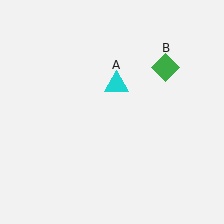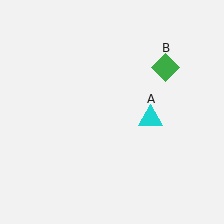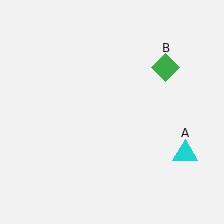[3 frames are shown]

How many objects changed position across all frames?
1 object changed position: cyan triangle (object A).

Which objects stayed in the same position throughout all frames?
Green diamond (object B) remained stationary.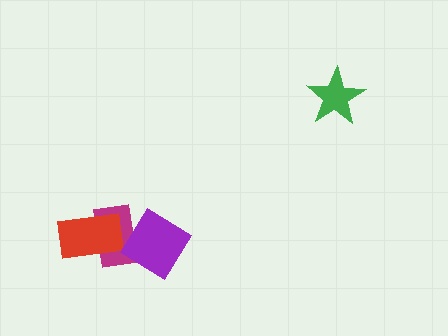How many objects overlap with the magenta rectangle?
2 objects overlap with the magenta rectangle.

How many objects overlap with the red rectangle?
1 object overlaps with the red rectangle.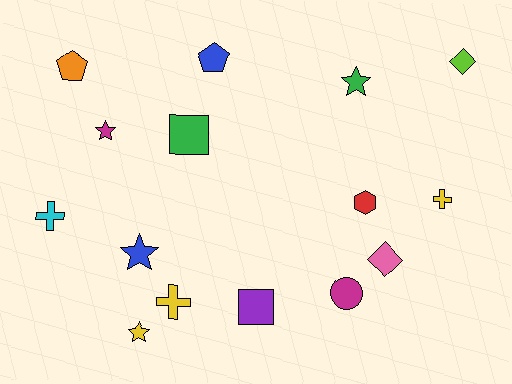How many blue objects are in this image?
There are 2 blue objects.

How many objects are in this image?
There are 15 objects.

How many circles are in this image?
There is 1 circle.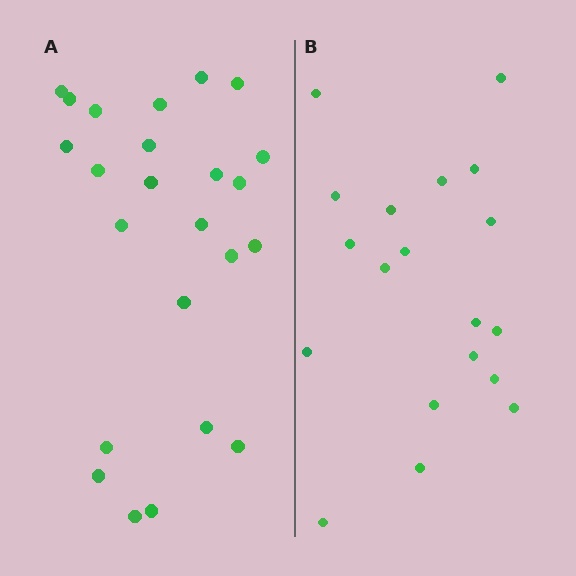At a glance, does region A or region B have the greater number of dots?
Region A (the left region) has more dots.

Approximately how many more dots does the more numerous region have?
Region A has about 5 more dots than region B.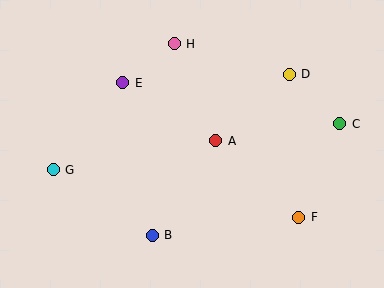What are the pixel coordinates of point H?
Point H is at (174, 44).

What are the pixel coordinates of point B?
Point B is at (152, 235).